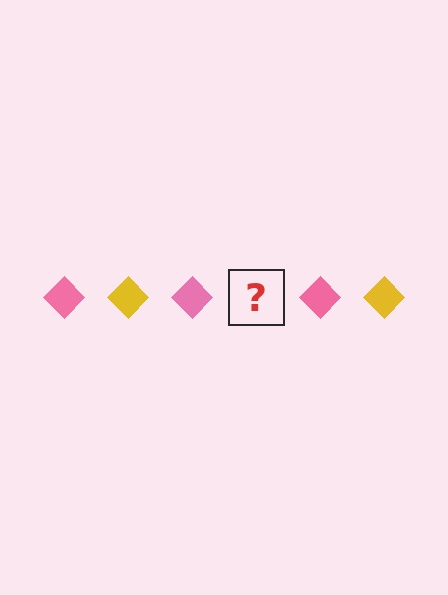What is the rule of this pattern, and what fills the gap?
The rule is that the pattern cycles through pink, yellow diamonds. The gap should be filled with a yellow diamond.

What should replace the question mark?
The question mark should be replaced with a yellow diamond.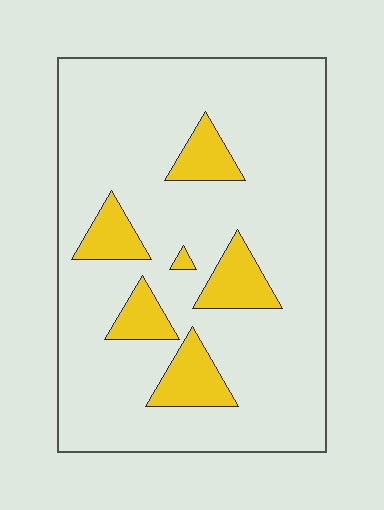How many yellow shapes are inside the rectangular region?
6.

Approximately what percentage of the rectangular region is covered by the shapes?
Approximately 15%.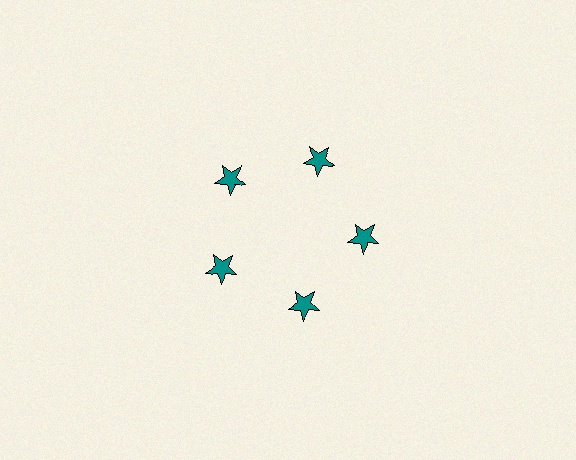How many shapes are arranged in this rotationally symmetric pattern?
There are 5 shapes, arranged in 5 groups of 1.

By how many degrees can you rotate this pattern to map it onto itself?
The pattern maps onto itself every 72 degrees of rotation.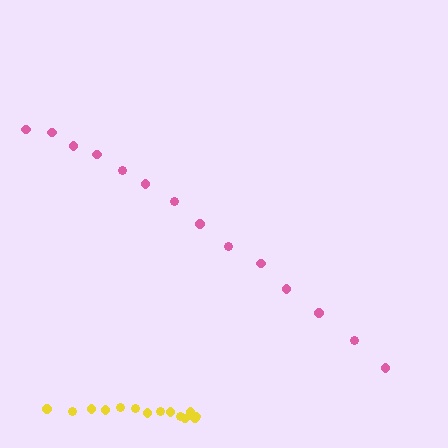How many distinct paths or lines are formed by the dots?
There are 2 distinct paths.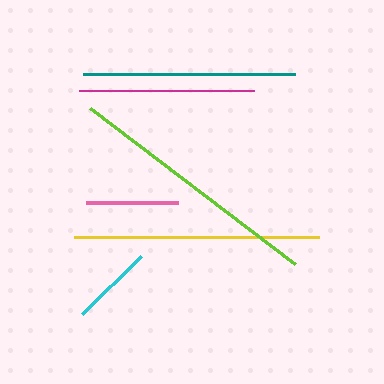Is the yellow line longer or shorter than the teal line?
The yellow line is longer than the teal line.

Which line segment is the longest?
The lime line is the longest at approximately 258 pixels.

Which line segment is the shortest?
The cyan line is the shortest at approximately 83 pixels.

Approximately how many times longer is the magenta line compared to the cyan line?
The magenta line is approximately 2.1 times the length of the cyan line.